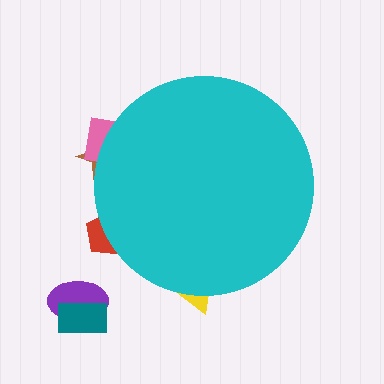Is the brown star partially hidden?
Yes, the brown star is partially hidden behind the cyan circle.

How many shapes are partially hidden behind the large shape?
4 shapes are partially hidden.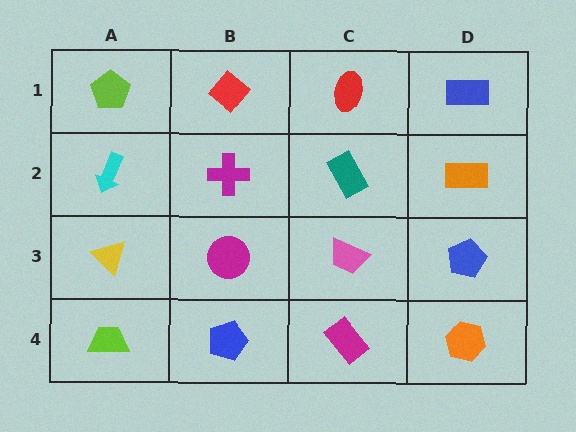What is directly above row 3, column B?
A magenta cross.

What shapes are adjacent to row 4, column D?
A blue pentagon (row 3, column D), a magenta rectangle (row 4, column C).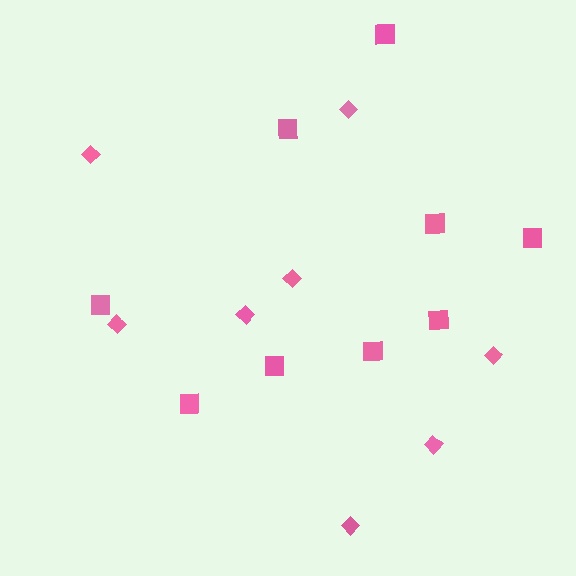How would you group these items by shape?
There are 2 groups: one group of diamonds (8) and one group of squares (9).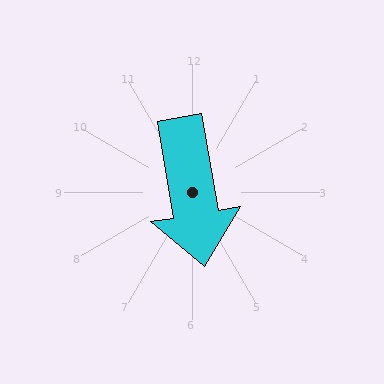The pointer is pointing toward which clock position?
Roughly 6 o'clock.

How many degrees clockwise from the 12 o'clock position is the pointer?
Approximately 171 degrees.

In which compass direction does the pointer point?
South.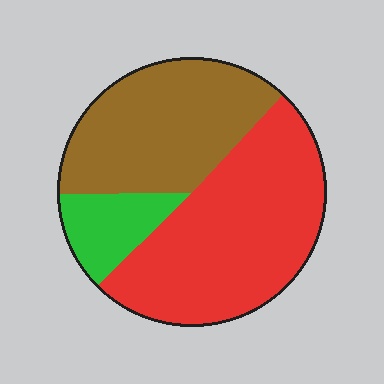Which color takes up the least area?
Green, at roughly 10%.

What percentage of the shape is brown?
Brown takes up about three eighths (3/8) of the shape.